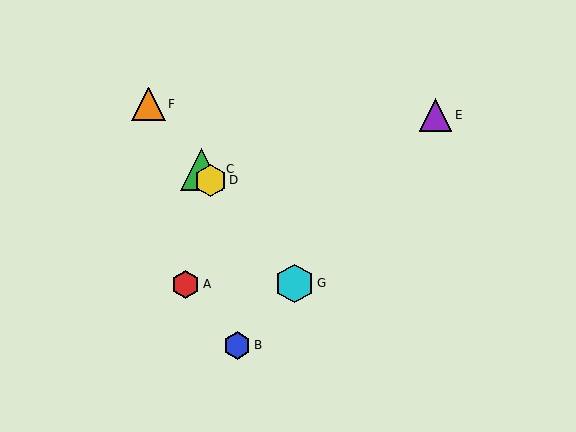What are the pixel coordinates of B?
Object B is at (237, 346).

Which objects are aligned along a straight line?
Objects C, D, F, G are aligned along a straight line.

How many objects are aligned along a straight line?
4 objects (C, D, F, G) are aligned along a straight line.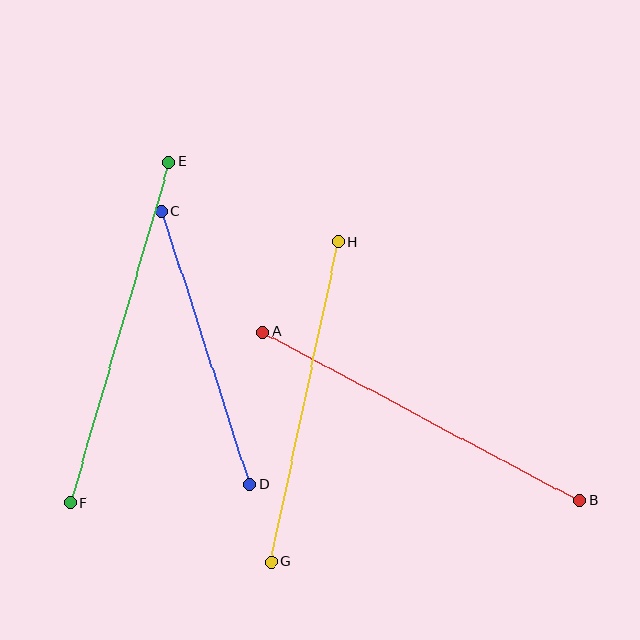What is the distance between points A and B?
The distance is approximately 359 pixels.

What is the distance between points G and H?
The distance is approximately 327 pixels.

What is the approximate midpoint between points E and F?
The midpoint is at approximately (120, 332) pixels.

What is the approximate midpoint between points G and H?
The midpoint is at approximately (305, 401) pixels.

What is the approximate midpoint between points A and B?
The midpoint is at approximately (421, 416) pixels.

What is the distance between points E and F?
The distance is approximately 354 pixels.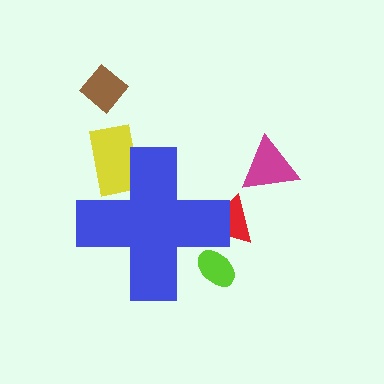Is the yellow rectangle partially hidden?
Yes, the yellow rectangle is partially hidden behind the blue cross.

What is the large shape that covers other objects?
A blue cross.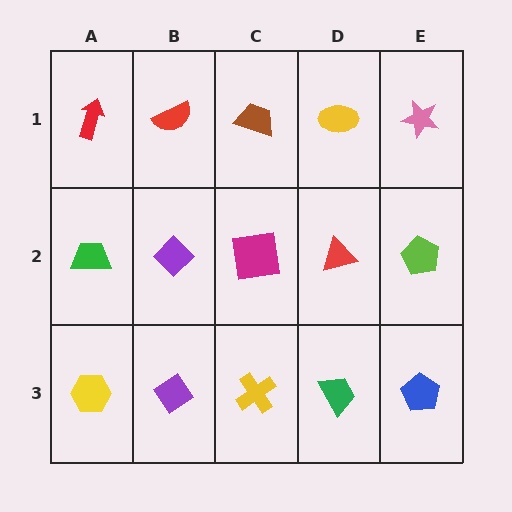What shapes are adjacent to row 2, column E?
A pink star (row 1, column E), a blue pentagon (row 3, column E), a red triangle (row 2, column D).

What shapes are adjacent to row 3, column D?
A red triangle (row 2, column D), a yellow cross (row 3, column C), a blue pentagon (row 3, column E).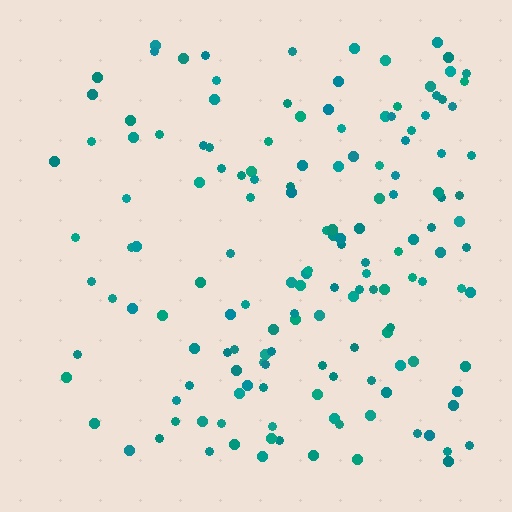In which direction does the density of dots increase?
From left to right, with the right side densest.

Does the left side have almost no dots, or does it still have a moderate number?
Still a moderate number, just noticeably fewer than the right.